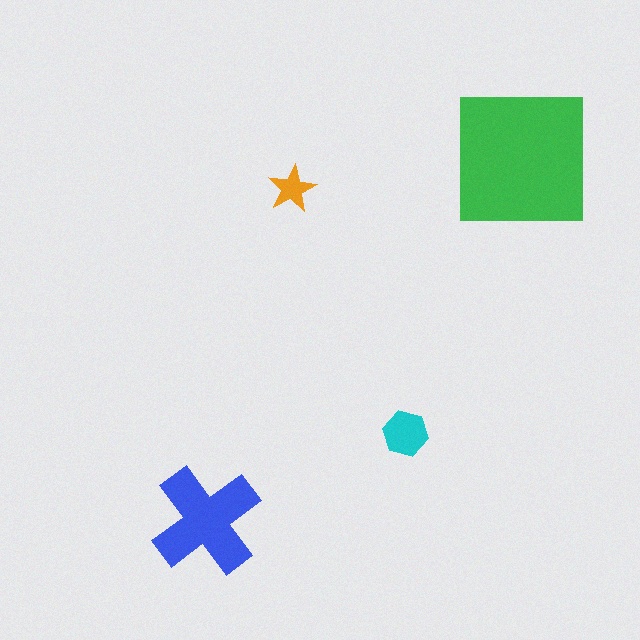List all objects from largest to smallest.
The green square, the blue cross, the cyan hexagon, the orange star.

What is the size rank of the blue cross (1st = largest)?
2nd.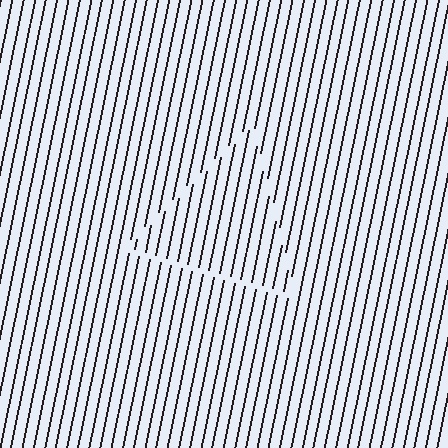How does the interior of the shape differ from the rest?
The interior of the shape contains the same grating, shifted by half a period — the contour is defined by the phase discontinuity where line-ends from the inner and outer gratings abut.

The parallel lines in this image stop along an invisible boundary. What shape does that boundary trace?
An illusory triangle. The interior of the shape contains the same grating, shifted by half a period — the contour is defined by the phase discontinuity where line-ends from the inner and outer gratings abut.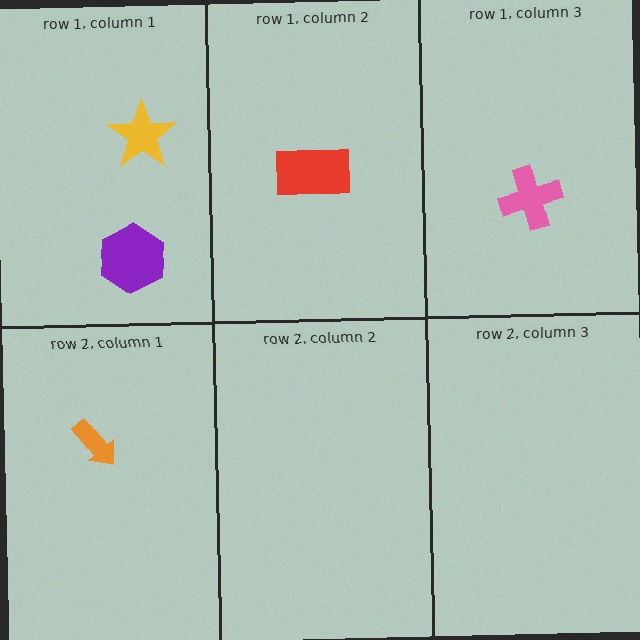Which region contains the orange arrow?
The row 2, column 1 region.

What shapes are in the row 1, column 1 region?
The purple hexagon, the yellow star.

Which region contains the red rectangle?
The row 1, column 2 region.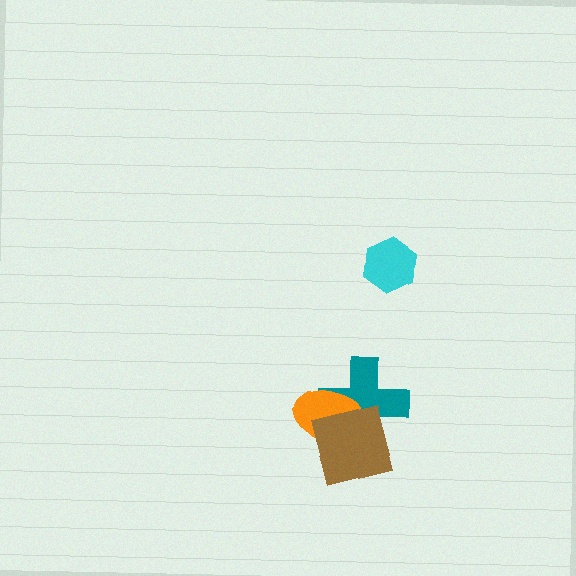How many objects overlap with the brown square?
2 objects overlap with the brown square.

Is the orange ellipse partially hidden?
Yes, it is partially covered by another shape.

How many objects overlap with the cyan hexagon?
0 objects overlap with the cyan hexagon.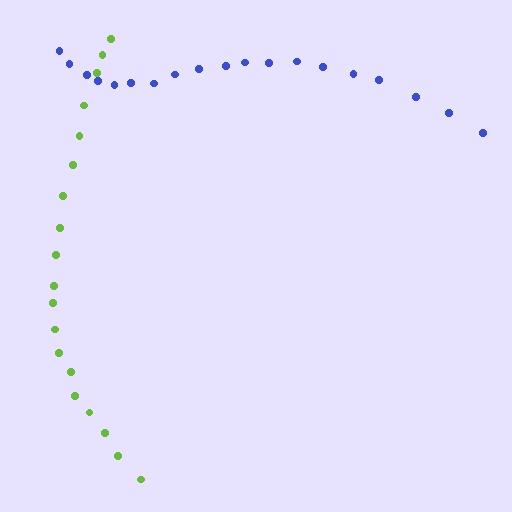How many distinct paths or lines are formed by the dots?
There are 2 distinct paths.